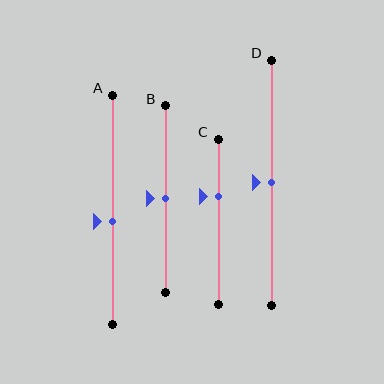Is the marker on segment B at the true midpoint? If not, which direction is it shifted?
Yes, the marker on segment B is at the true midpoint.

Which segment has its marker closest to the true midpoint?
Segment B has its marker closest to the true midpoint.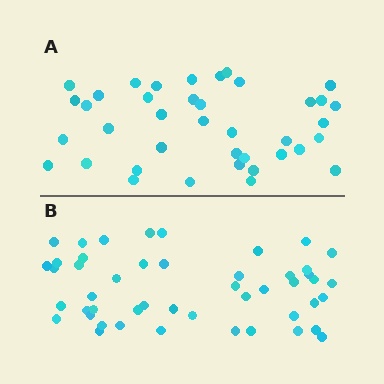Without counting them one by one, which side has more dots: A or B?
Region B (the bottom region) has more dots.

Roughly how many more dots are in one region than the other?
Region B has roughly 8 or so more dots than region A.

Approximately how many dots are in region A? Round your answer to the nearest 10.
About 40 dots. (The exact count is 39, which rounds to 40.)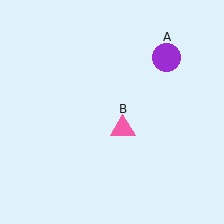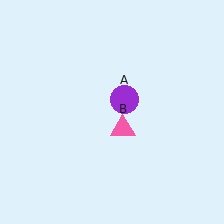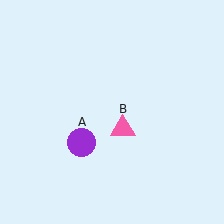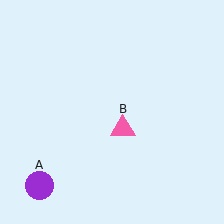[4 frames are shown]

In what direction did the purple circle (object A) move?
The purple circle (object A) moved down and to the left.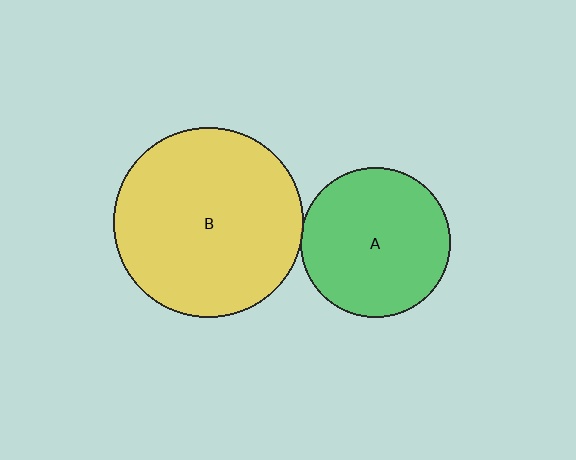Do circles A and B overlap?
Yes.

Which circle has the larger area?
Circle B (yellow).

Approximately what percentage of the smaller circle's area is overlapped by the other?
Approximately 5%.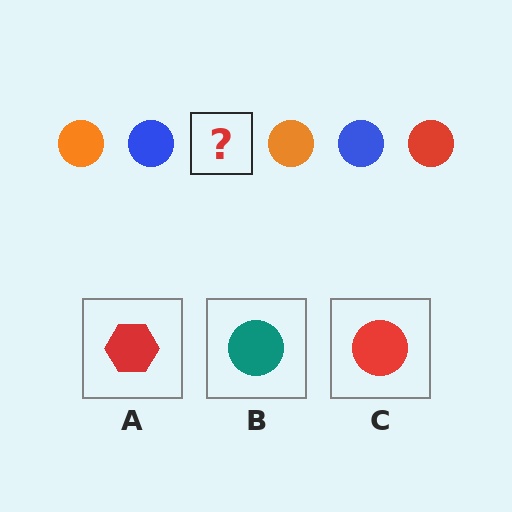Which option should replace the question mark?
Option C.